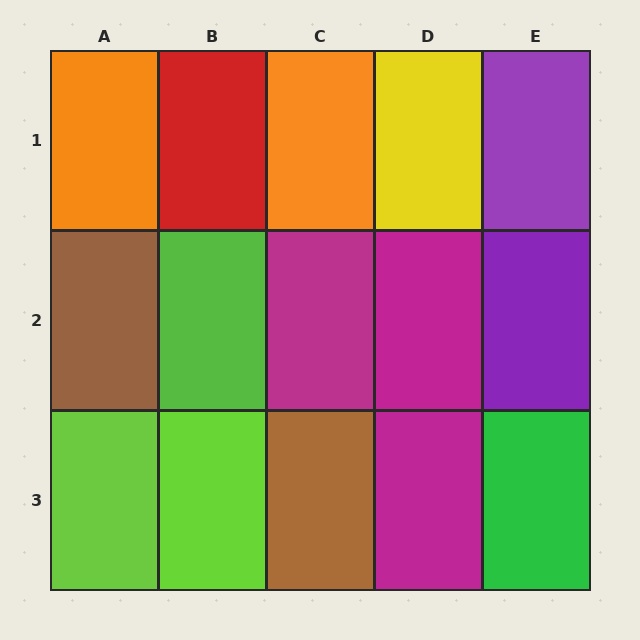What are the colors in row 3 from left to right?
Lime, lime, brown, magenta, green.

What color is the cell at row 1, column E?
Purple.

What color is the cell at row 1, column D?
Yellow.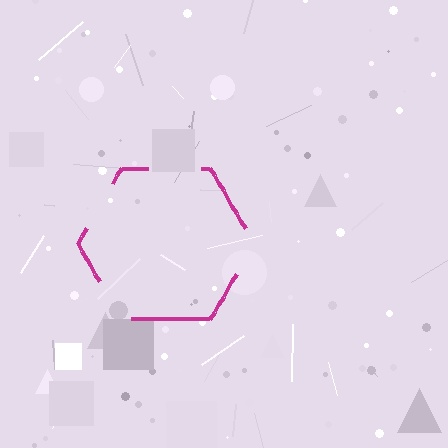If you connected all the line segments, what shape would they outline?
They would outline a hexagon.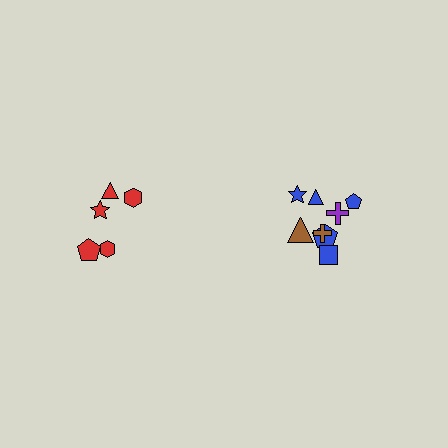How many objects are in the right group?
There are 8 objects.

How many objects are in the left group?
There are 5 objects.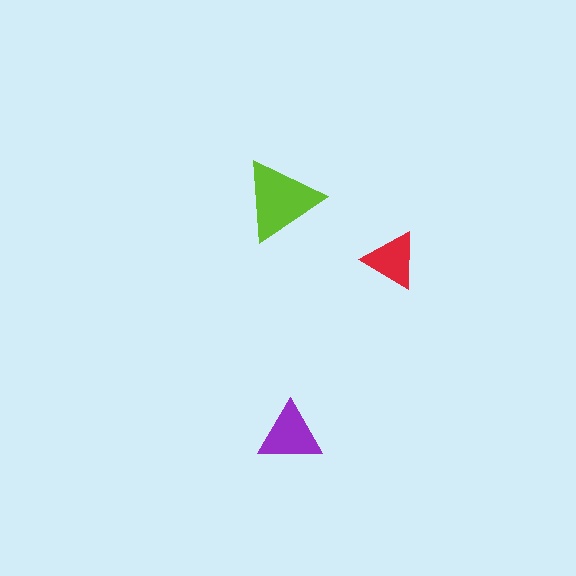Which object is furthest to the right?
The red triangle is rightmost.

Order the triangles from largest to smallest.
the lime one, the purple one, the red one.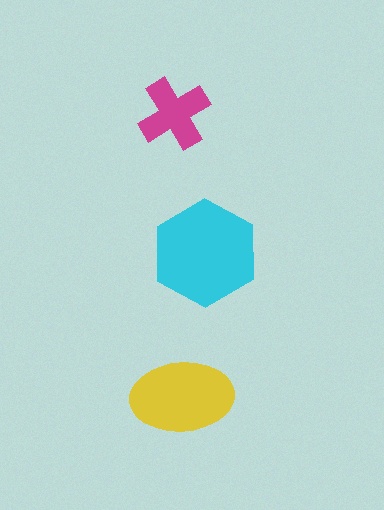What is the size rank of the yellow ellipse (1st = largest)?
2nd.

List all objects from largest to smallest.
The cyan hexagon, the yellow ellipse, the magenta cross.